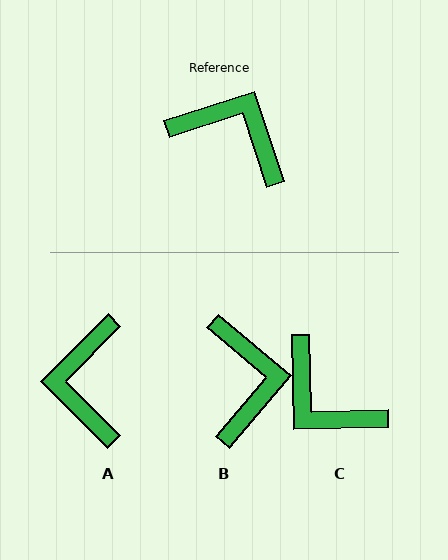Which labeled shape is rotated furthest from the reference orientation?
C, about 163 degrees away.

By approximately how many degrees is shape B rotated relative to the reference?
Approximately 59 degrees clockwise.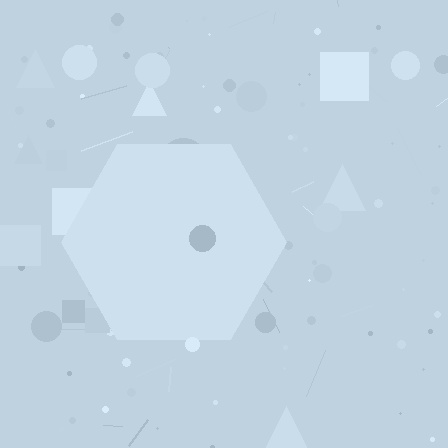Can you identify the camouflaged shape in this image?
The camouflaged shape is a hexagon.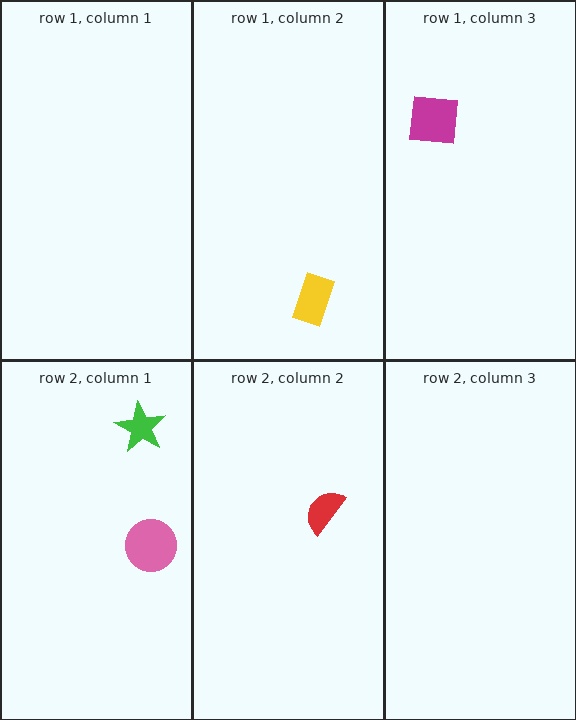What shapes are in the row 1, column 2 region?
The yellow rectangle.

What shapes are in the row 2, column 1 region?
The pink circle, the green star.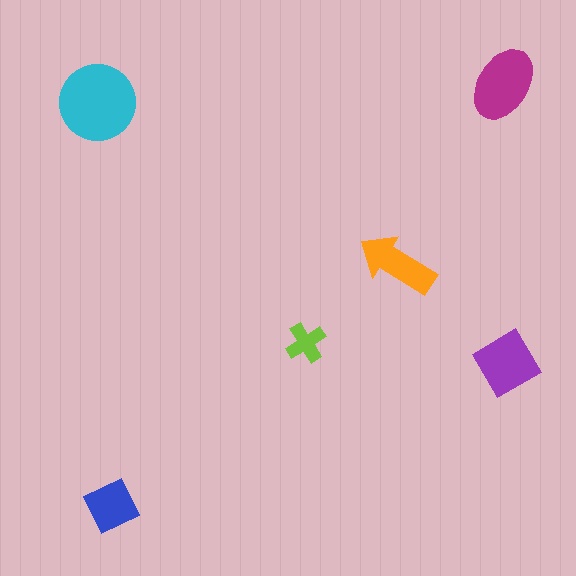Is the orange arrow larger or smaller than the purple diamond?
Smaller.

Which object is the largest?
The cyan circle.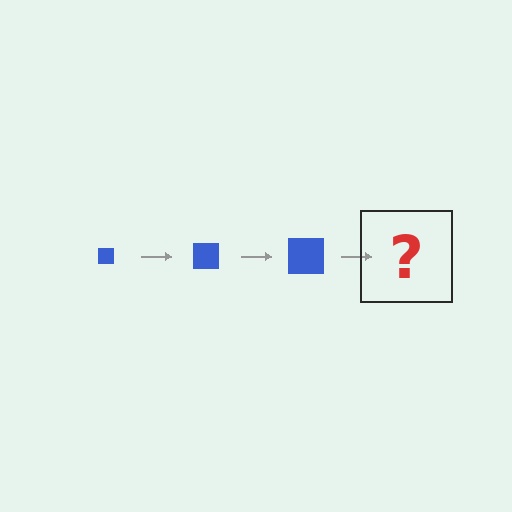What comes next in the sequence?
The next element should be a blue square, larger than the previous one.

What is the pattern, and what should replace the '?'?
The pattern is that the square gets progressively larger each step. The '?' should be a blue square, larger than the previous one.